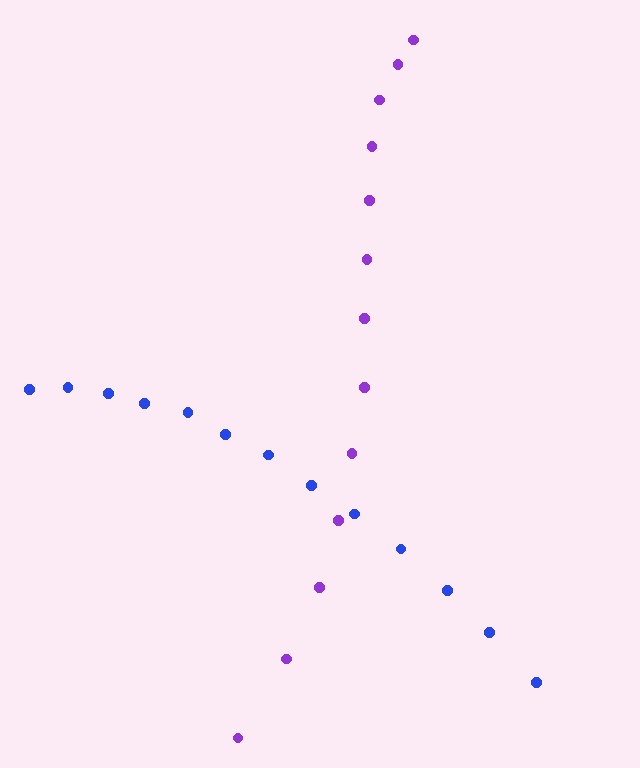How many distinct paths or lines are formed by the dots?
There are 2 distinct paths.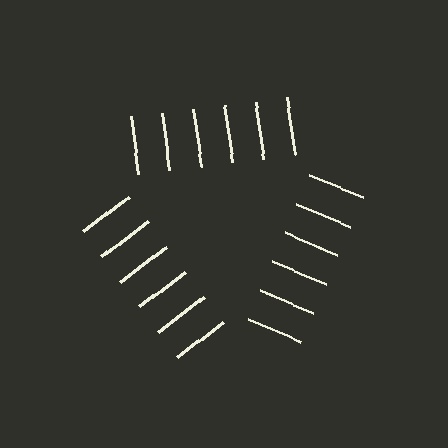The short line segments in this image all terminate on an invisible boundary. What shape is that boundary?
An illusory triangle — the line segments terminate on its edges but no continuous stroke is drawn.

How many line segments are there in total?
18 — 6 along each of the 3 edges.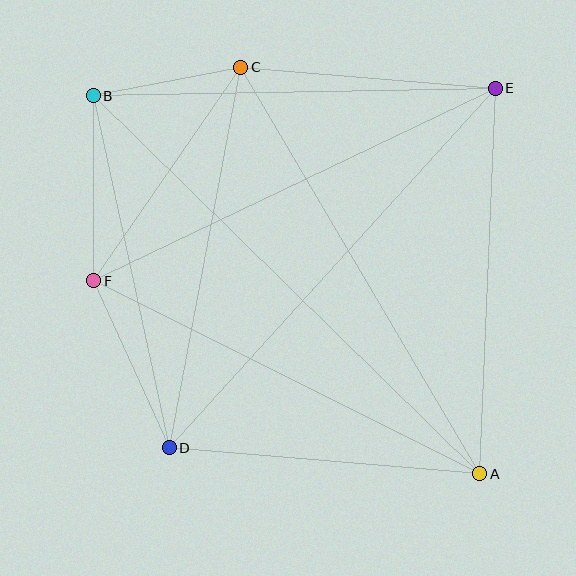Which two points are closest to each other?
Points B and C are closest to each other.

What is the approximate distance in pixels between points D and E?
The distance between D and E is approximately 486 pixels.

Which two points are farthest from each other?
Points A and B are farthest from each other.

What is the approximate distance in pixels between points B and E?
The distance between B and E is approximately 402 pixels.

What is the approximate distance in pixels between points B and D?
The distance between B and D is approximately 360 pixels.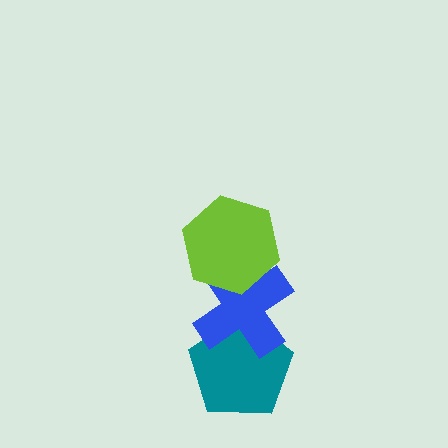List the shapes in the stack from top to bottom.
From top to bottom: the lime hexagon, the blue cross, the teal pentagon.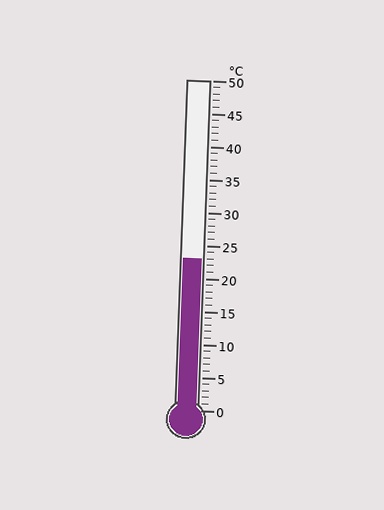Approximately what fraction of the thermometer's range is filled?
The thermometer is filled to approximately 45% of its range.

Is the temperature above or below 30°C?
The temperature is below 30°C.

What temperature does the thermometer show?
The thermometer shows approximately 23°C.